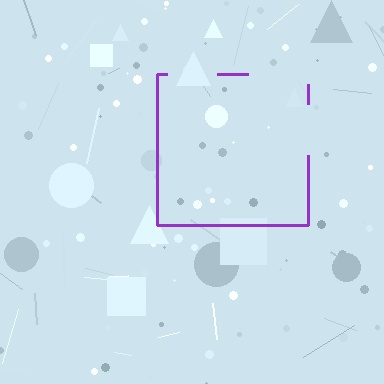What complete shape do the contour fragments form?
The contour fragments form a square.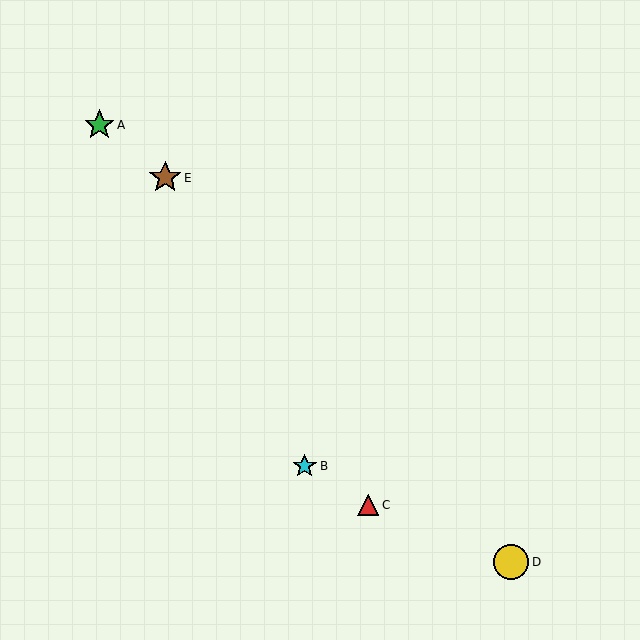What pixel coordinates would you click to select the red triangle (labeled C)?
Click at (368, 505) to select the red triangle C.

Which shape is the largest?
The yellow circle (labeled D) is the largest.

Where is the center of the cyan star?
The center of the cyan star is at (305, 466).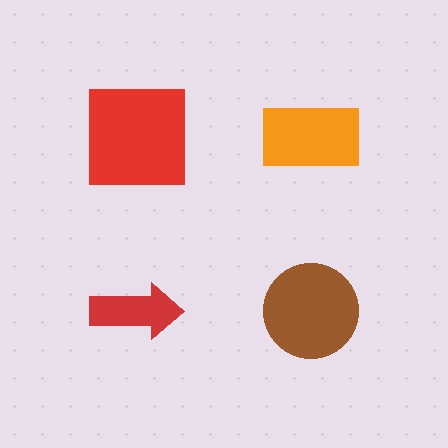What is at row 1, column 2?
An orange rectangle.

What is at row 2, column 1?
A red arrow.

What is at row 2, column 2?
A brown circle.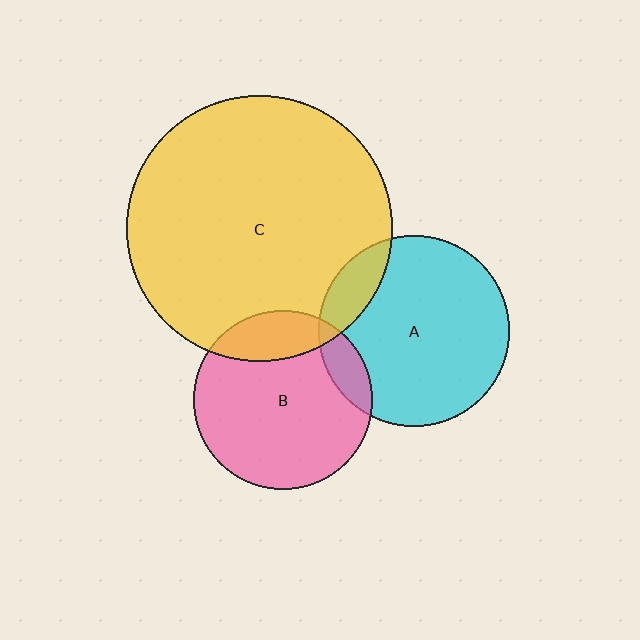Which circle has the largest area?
Circle C (yellow).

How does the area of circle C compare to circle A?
Approximately 1.9 times.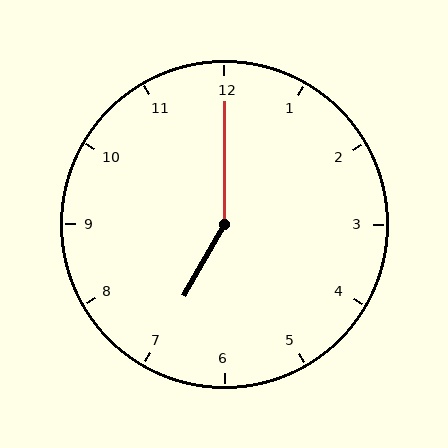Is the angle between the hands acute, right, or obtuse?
It is obtuse.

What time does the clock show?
7:00.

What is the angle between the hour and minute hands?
Approximately 150 degrees.